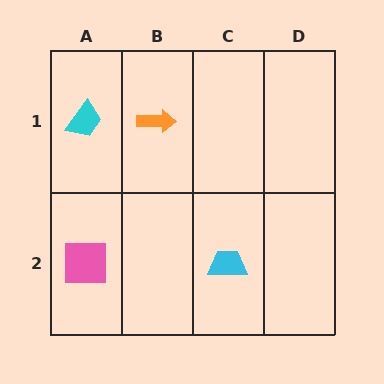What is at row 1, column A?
A cyan trapezoid.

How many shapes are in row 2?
2 shapes.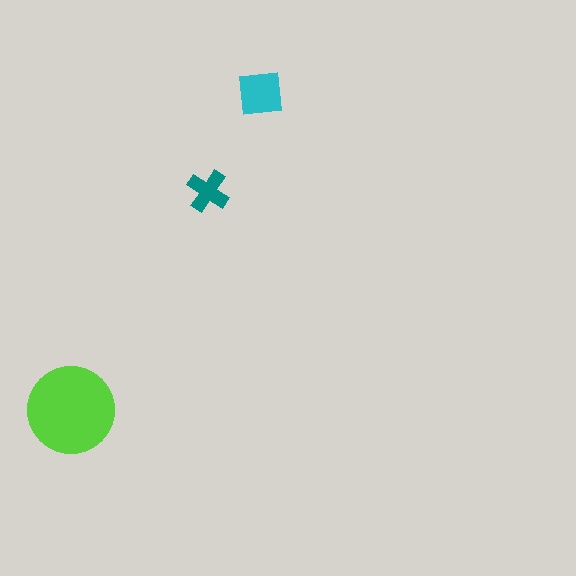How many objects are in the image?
There are 3 objects in the image.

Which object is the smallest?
The teal cross.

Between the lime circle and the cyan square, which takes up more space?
The lime circle.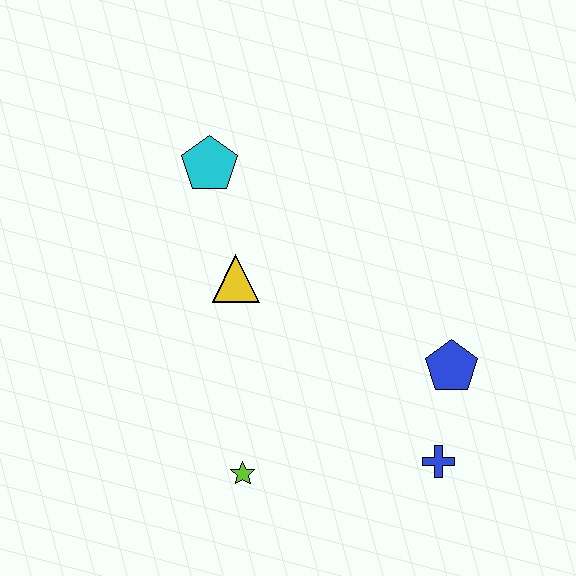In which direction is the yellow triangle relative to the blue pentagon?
The yellow triangle is to the left of the blue pentagon.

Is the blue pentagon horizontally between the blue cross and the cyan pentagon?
No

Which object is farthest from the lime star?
The cyan pentagon is farthest from the lime star.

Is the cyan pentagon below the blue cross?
No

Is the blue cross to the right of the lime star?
Yes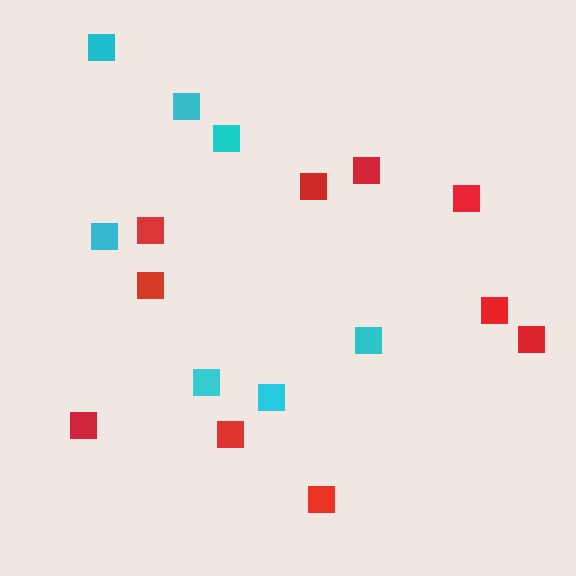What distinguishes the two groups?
There are 2 groups: one group of cyan squares (7) and one group of red squares (10).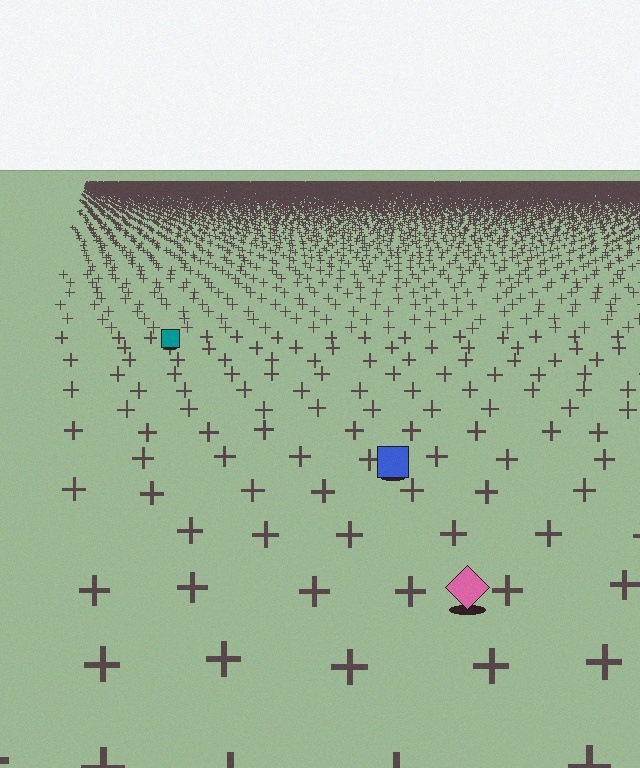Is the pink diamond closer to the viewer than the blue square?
Yes. The pink diamond is closer — you can tell from the texture gradient: the ground texture is coarser near it.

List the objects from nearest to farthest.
From nearest to farthest: the pink diamond, the blue square, the teal square.